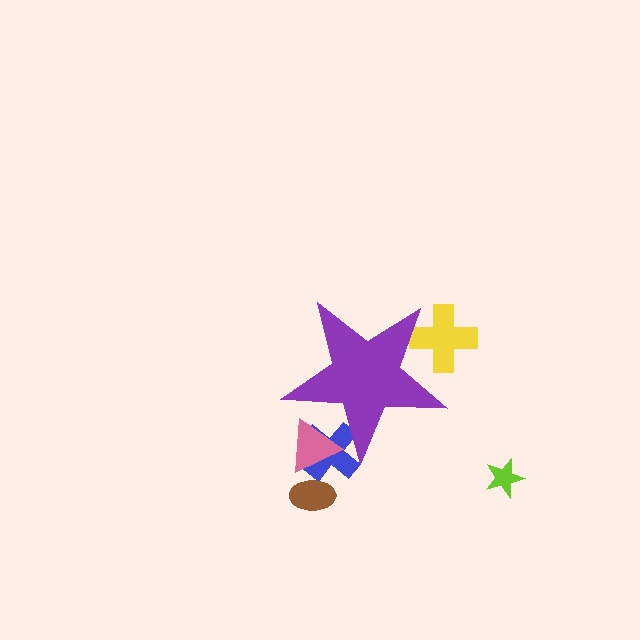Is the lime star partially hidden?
No, the lime star is fully visible.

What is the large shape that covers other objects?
A purple star.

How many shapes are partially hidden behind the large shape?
3 shapes are partially hidden.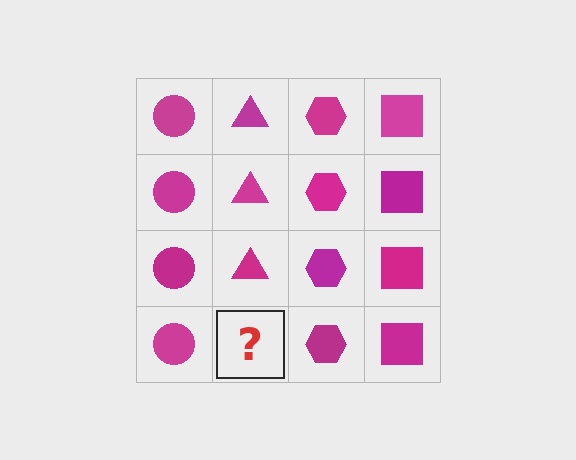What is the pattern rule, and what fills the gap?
The rule is that each column has a consistent shape. The gap should be filled with a magenta triangle.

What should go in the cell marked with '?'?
The missing cell should contain a magenta triangle.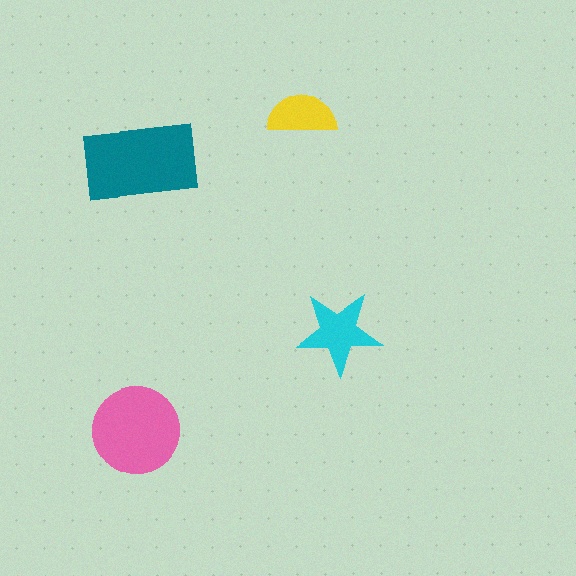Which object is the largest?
The teal rectangle.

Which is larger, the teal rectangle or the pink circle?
The teal rectangle.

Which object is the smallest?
The yellow semicircle.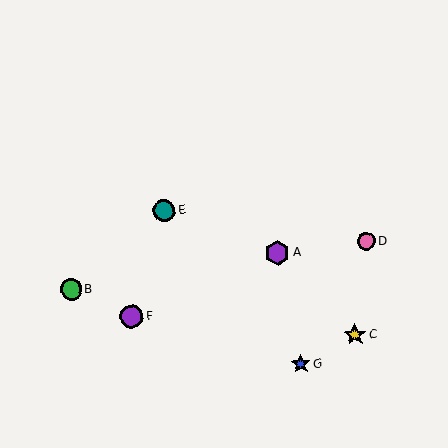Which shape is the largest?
The purple hexagon (labeled A) is the largest.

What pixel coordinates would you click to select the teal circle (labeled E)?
Click at (164, 211) to select the teal circle E.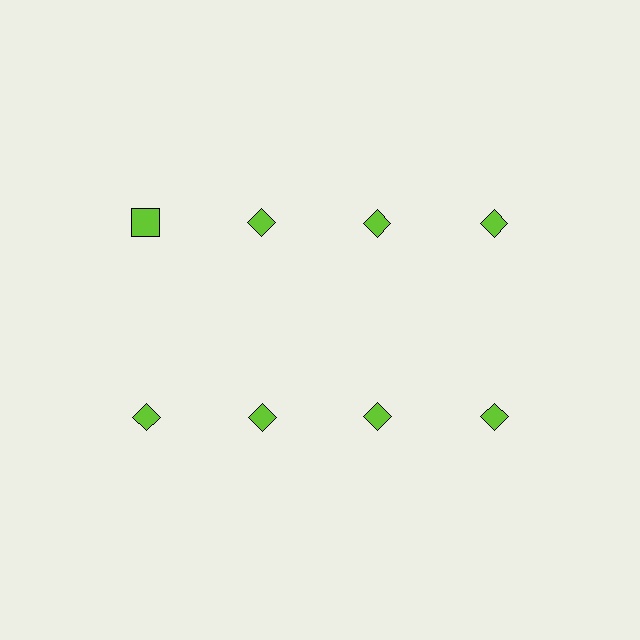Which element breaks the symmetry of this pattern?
The lime square in the top row, leftmost column breaks the symmetry. All other shapes are lime diamonds.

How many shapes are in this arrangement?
There are 8 shapes arranged in a grid pattern.